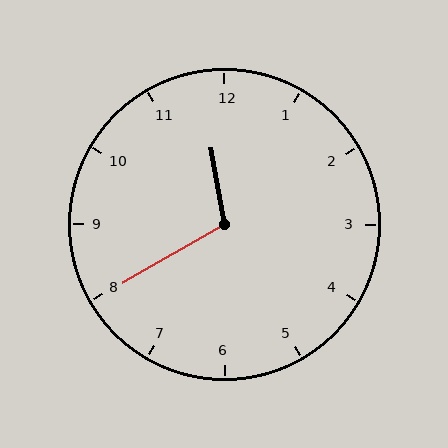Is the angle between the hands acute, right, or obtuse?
It is obtuse.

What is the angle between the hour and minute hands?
Approximately 110 degrees.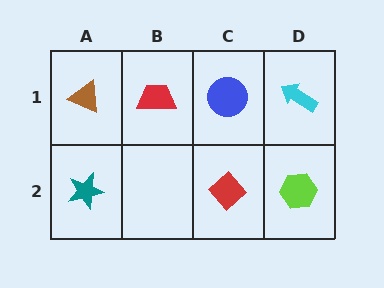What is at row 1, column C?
A blue circle.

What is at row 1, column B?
A red trapezoid.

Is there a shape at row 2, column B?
No, that cell is empty.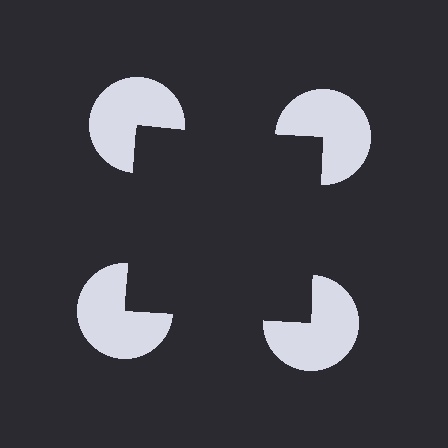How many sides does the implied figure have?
4 sides.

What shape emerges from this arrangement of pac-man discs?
An illusory square — its edges are inferred from the aligned wedge cuts in the pac-man discs, not physically drawn.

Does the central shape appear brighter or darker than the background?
It typically appears slightly darker than the background, even though no actual brightness change is drawn.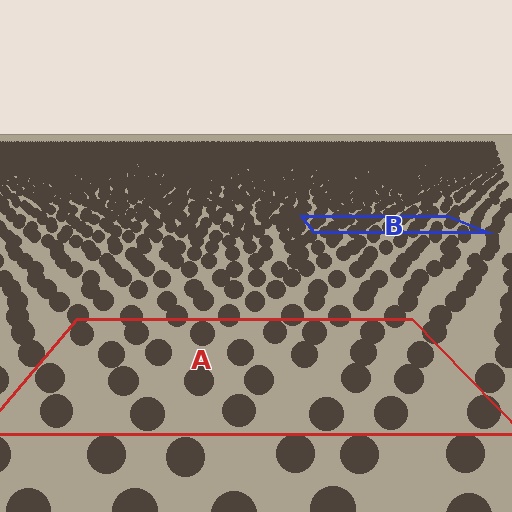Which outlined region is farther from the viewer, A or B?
Region B is farther from the viewer — the texture elements inside it appear smaller and more densely packed.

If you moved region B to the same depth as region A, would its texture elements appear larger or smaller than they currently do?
They would appear larger. At a closer depth, the same texture elements are projected at a bigger on-screen size.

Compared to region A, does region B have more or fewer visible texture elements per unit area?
Region B has more texture elements per unit area — they are packed more densely because it is farther away.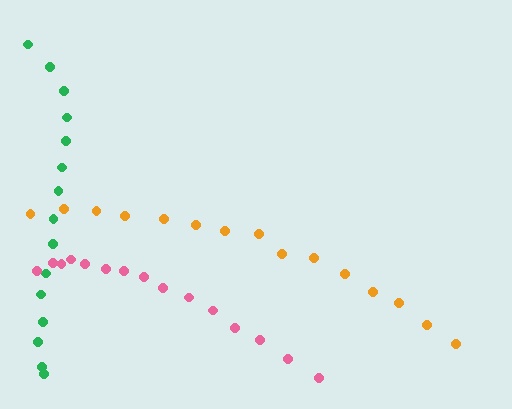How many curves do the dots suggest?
There are 3 distinct paths.